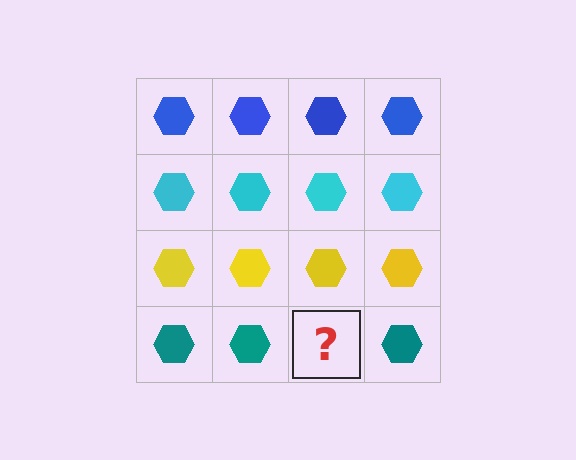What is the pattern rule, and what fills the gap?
The rule is that each row has a consistent color. The gap should be filled with a teal hexagon.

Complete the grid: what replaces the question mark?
The question mark should be replaced with a teal hexagon.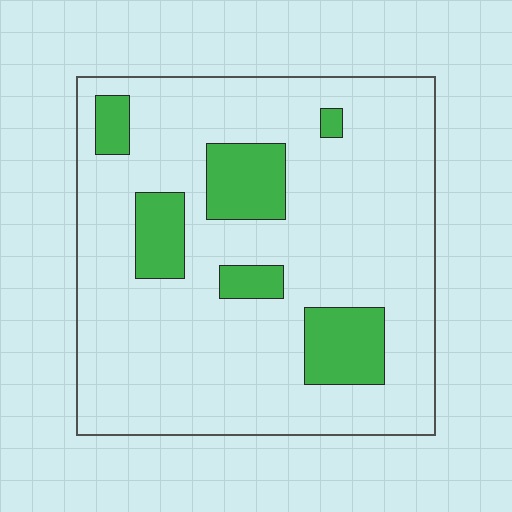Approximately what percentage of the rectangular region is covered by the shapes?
Approximately 15%.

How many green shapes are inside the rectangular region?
6.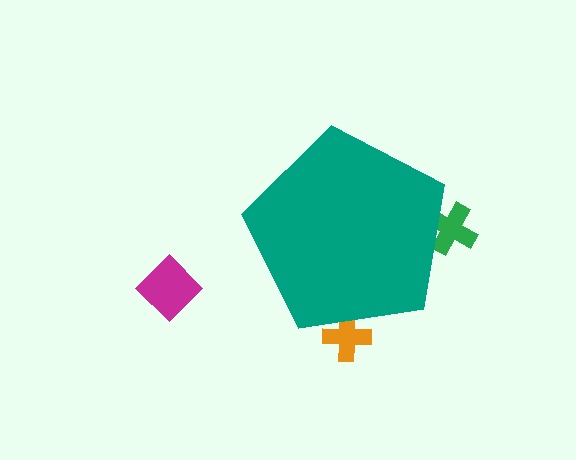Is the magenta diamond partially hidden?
No, the magenta diamond is fully visible.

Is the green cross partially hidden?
Yes, the green cross is partially hidden behind the teal pentagon.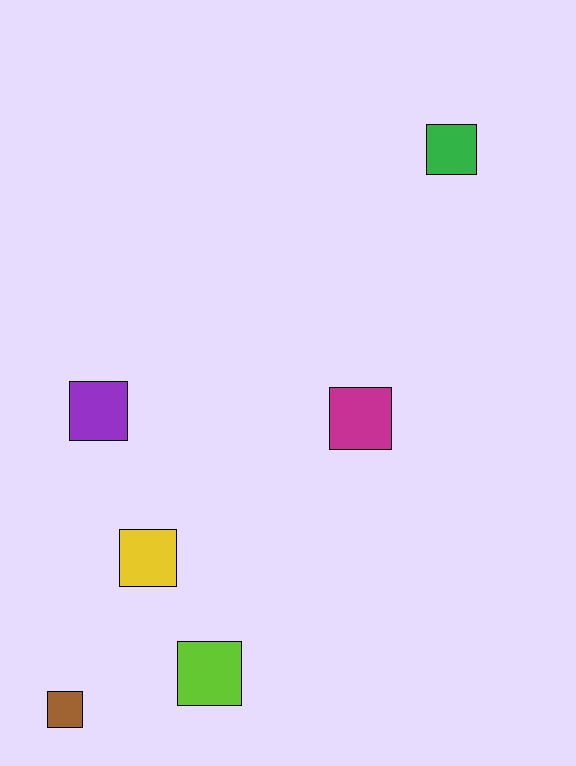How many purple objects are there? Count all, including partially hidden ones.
There is 1 purple object.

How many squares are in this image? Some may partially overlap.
There are 6 squares.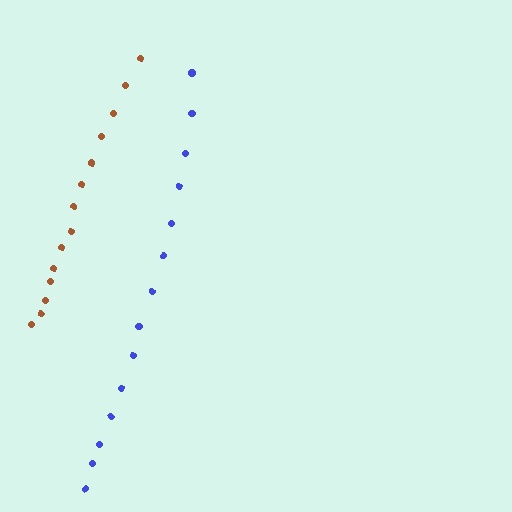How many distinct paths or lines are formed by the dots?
There are 2 distinct paths.